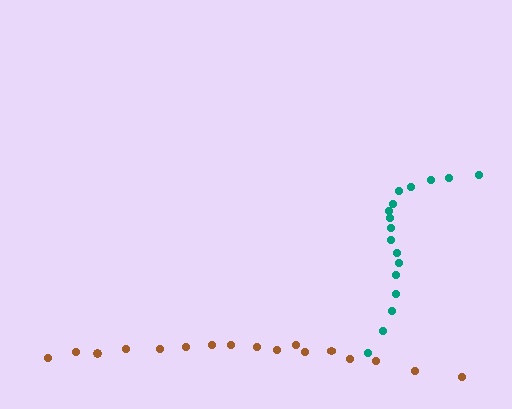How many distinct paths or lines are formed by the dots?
There are 2 distinct paths.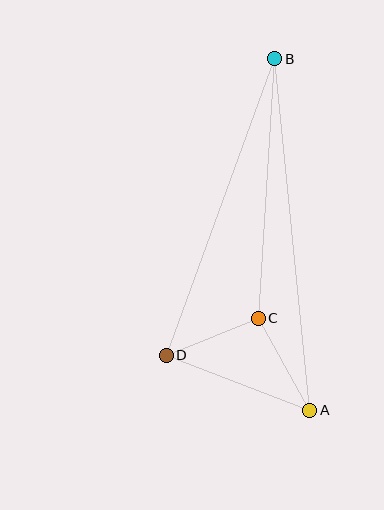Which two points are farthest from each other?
Points A and B are farthest from each other.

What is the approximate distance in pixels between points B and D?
The distance between B and D is approximately 316 pixels.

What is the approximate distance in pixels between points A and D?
The distance between A and D is approximately 154 pixels.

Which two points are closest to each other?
Points C and D are closest to each other.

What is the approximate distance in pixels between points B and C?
The distance between B and C is approximately 260 pixels.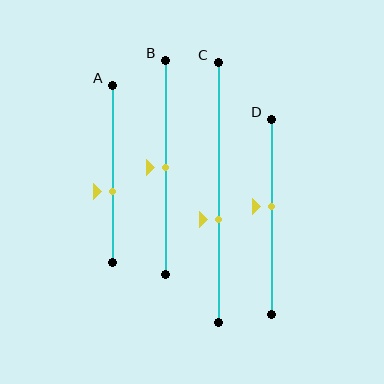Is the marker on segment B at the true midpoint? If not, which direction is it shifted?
Yes, the marker on segment B is at the true midpoint.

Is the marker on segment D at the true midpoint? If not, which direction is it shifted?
No, the marker on segment D is shifted upward by about 5% of the segment length.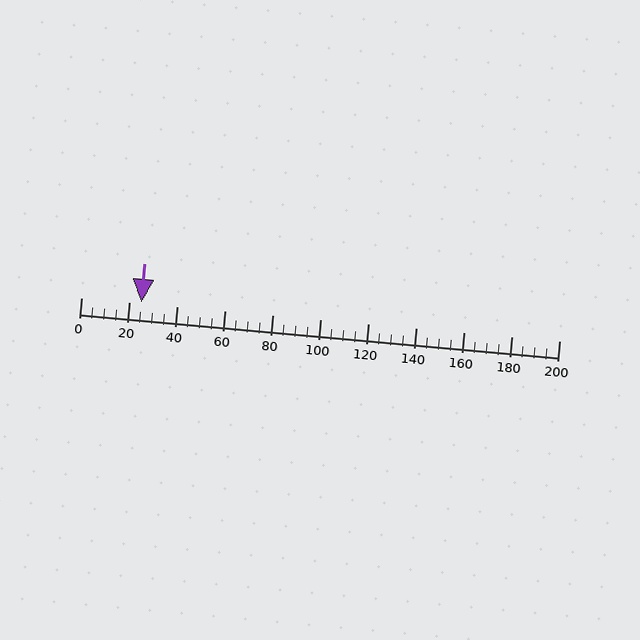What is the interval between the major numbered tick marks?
The major tick marks are spaced 20 units apart.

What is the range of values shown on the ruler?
The ruler shows values from 0 to 200.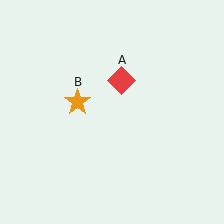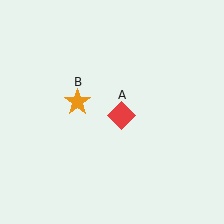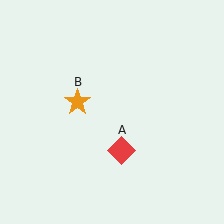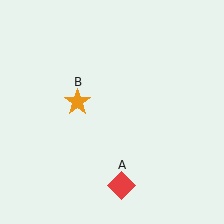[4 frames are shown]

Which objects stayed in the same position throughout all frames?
Orange star (object B) remained stationary.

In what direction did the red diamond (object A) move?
The red diamond (object A) moved down.